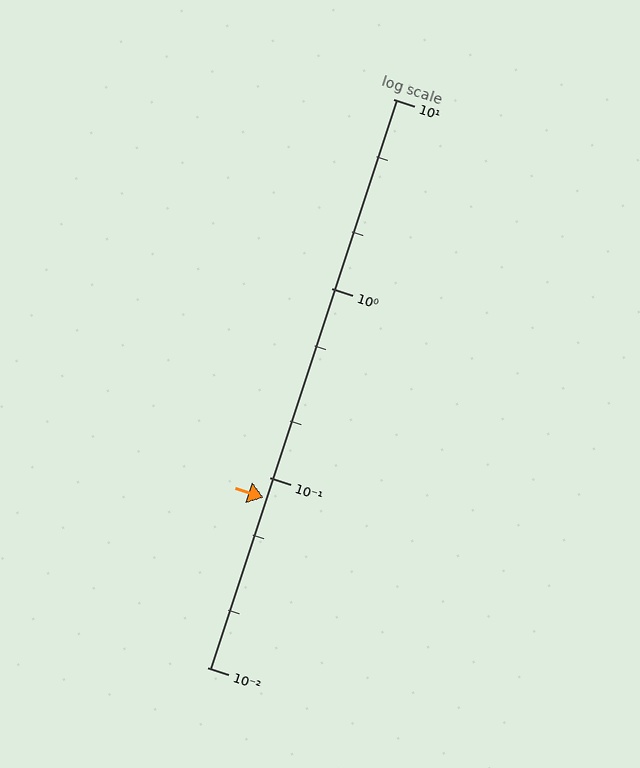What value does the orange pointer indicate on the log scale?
The pointer indicates approximately 0.079.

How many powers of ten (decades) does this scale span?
The scale spans 3 decades, from 0.01 to 10.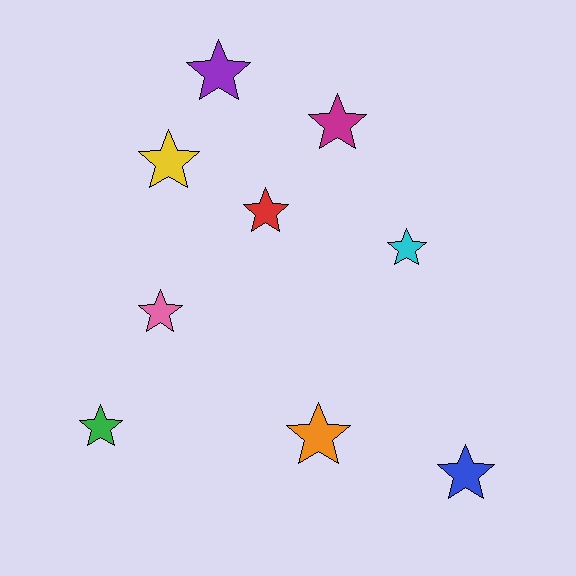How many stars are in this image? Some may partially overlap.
There are 9 stars.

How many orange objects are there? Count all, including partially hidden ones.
There is 1 orange object.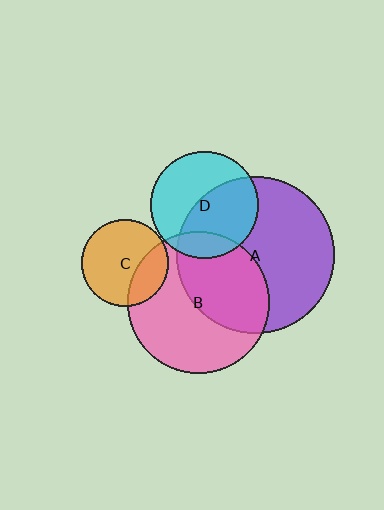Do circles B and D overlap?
Yes.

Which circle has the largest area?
Circle A (purple).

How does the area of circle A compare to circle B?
Approximately 1.2 times.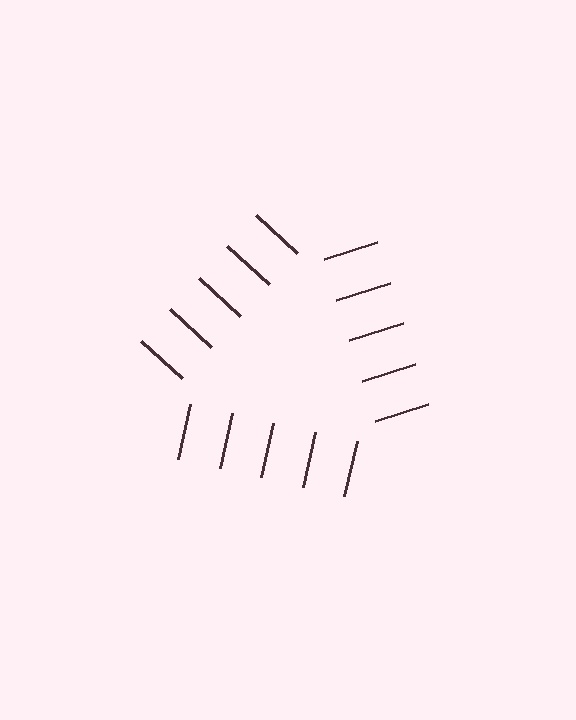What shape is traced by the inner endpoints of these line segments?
An illusory triangle — the line segments terminate on its edges but no continuous stroke is drawn.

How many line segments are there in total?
15 — 5 along each of the 3 edges.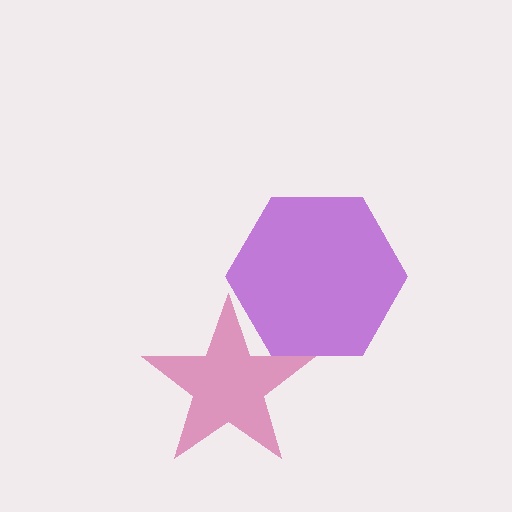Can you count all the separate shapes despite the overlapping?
Yes, there are 2 separate shapes.